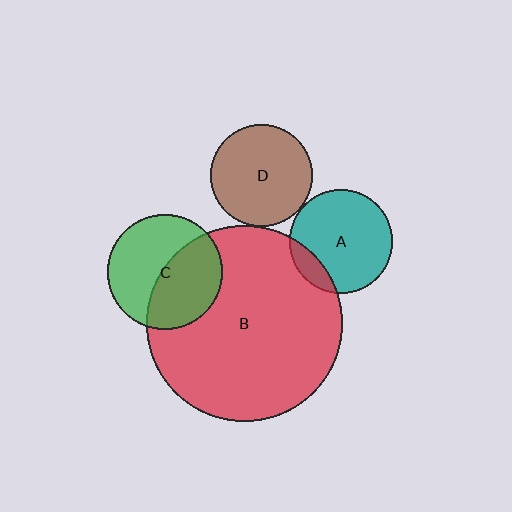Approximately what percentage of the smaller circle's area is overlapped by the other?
Approximately 5%.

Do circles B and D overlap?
Yes.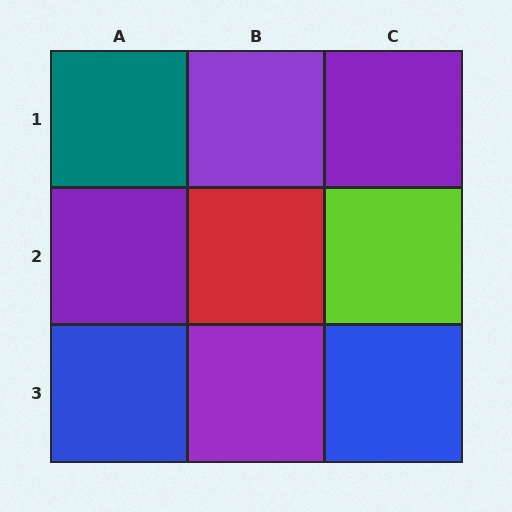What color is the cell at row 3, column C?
Blue.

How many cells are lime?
1 cell is lime.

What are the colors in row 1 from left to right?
Teal, purple, purple.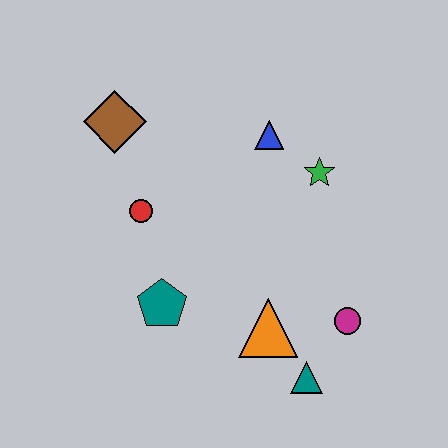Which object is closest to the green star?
The blue triangle is closest to the green star.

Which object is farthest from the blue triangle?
The teal triangle is farthest from the blue triangle.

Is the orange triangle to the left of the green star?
Yes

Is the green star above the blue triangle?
No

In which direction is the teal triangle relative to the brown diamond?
The teal triangle is below the brown diamond.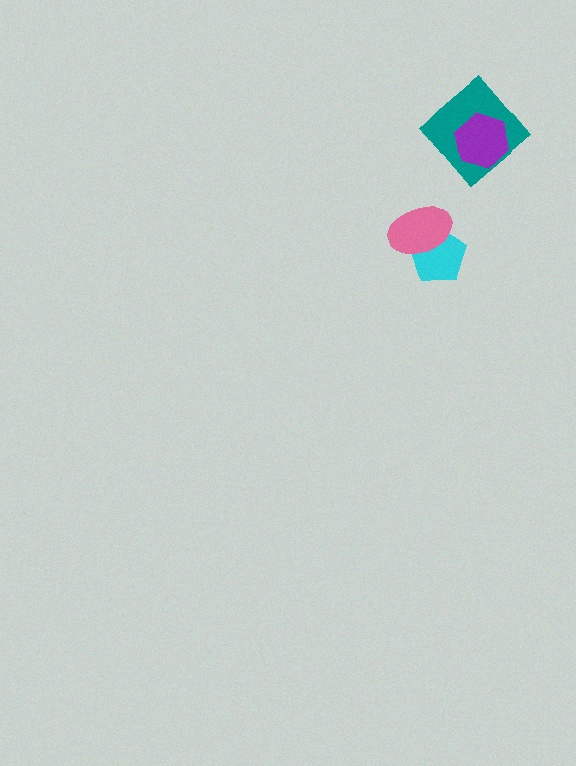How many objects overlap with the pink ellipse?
1 object overlaps with the pink ellipse.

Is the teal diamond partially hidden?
Yes, it is partially covered by another shape.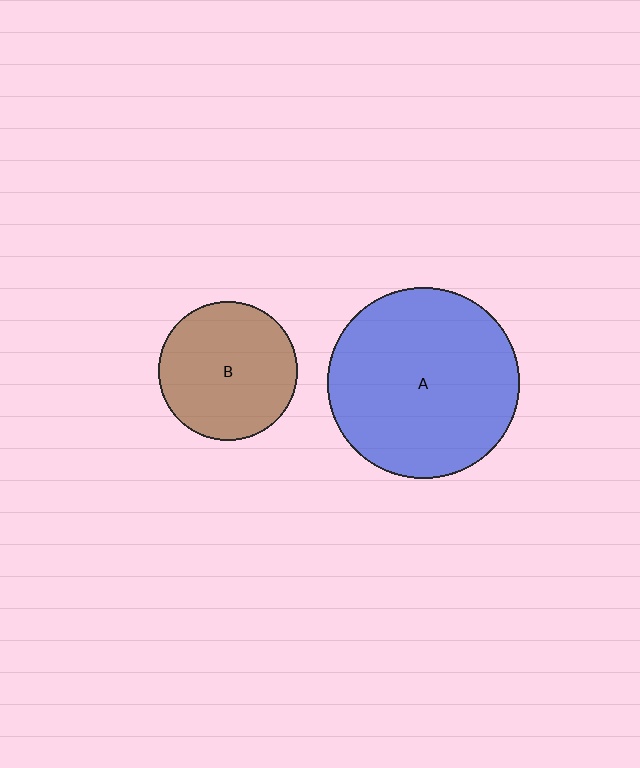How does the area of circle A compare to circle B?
Approximately 1.9 times.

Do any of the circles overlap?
No, none of the circles overlap.